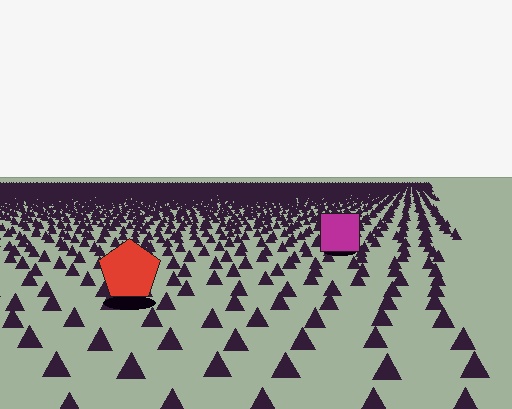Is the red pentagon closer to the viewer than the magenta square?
Yes. The red pentagon is closer — you can tell from the texture gradient: the ground texture is coarser near it.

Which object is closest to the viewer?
The red pentagon is closest. The texture marks near it are larger and more spread out.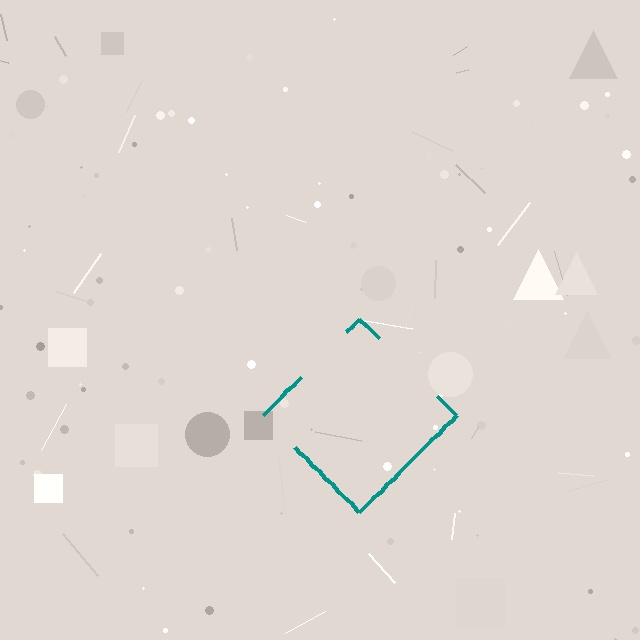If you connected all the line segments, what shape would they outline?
They would outline a diamond.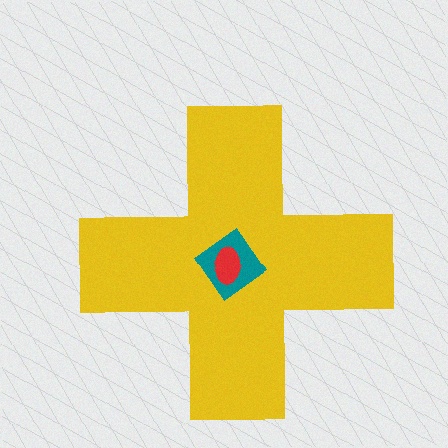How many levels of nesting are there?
3.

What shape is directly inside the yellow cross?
The teal diamond.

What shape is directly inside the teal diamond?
The red ellipse.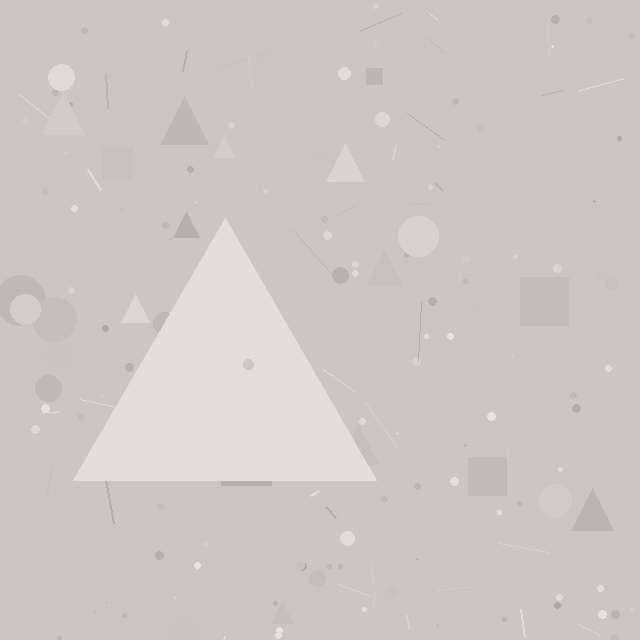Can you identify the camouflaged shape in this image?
The camouflaged shape is a triangle.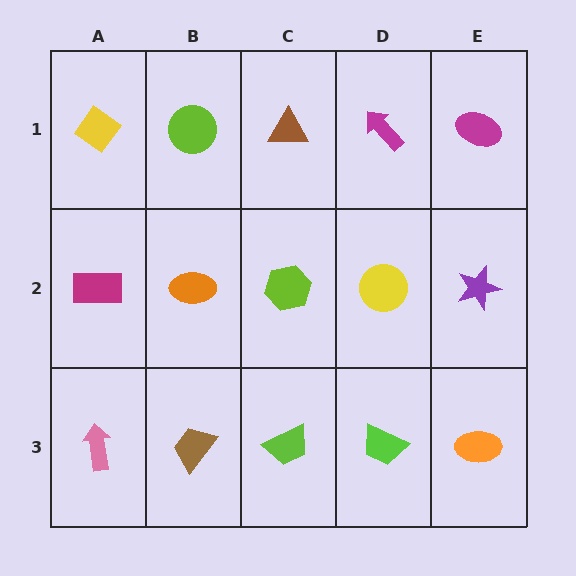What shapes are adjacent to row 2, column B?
A lime circle (row 1, column B), a brown trapezoid (row 3, column B), a magenta rectangle (row 2, column A), a lime hexagon (row 2, column C).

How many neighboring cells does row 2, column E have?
3.